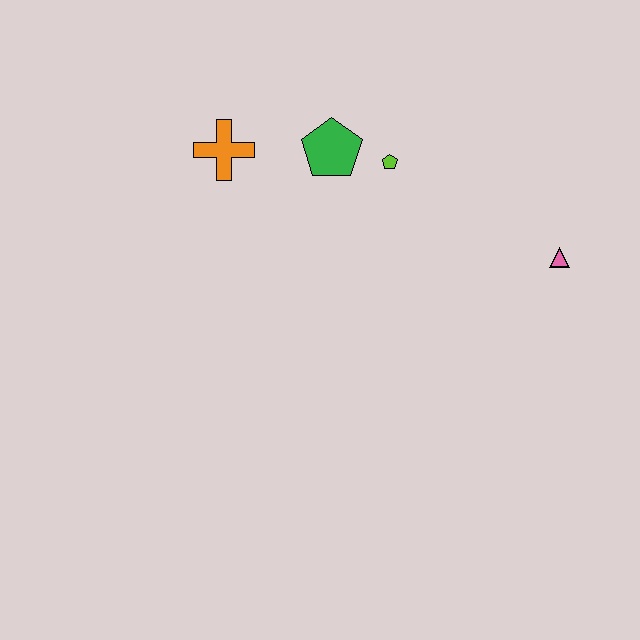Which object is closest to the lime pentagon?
The green pentagon is closest to the lime pentagon.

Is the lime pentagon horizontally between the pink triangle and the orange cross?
Yes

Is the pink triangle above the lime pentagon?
No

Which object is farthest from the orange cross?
The pink triangle is farthest from the orange cross.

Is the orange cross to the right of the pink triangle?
No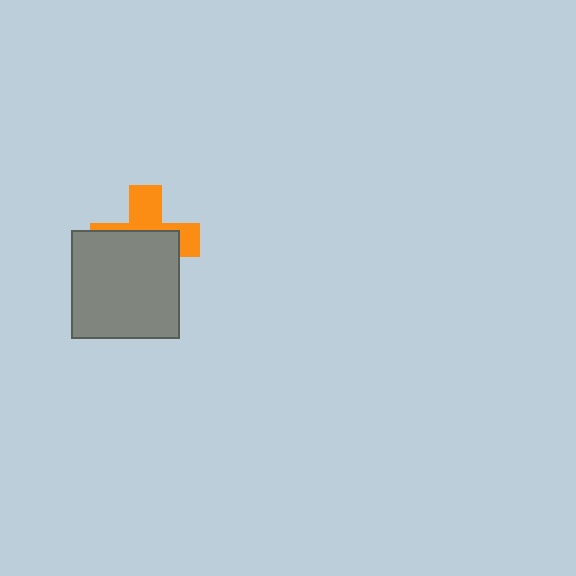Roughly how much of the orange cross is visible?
A small part of it is visible (roughly 39%).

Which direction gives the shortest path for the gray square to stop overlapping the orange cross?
Moving down gives the shortest separation.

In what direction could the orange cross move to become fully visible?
The orange cross could move up. That would shift it out from behind the gray square entirely.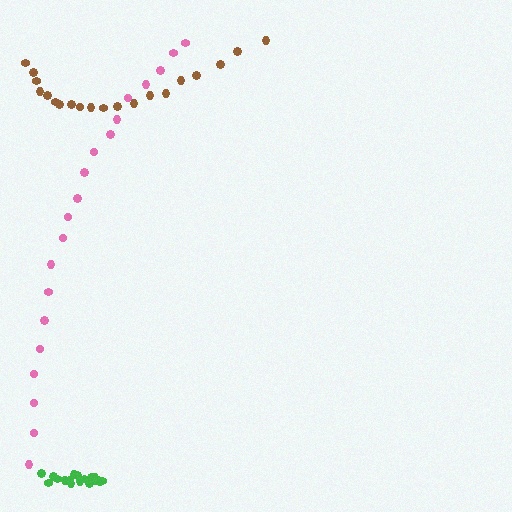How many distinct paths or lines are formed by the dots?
There are 3 distinct paths.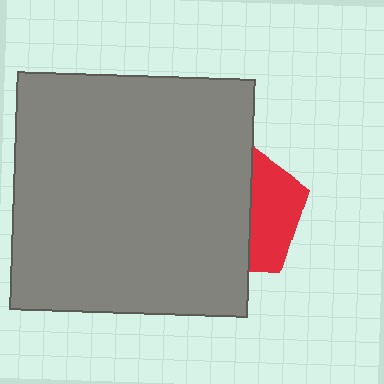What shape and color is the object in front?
The object in front is a gray square.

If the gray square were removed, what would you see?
You would see the complete red pentagon.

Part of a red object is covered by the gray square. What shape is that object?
It is a pentagon.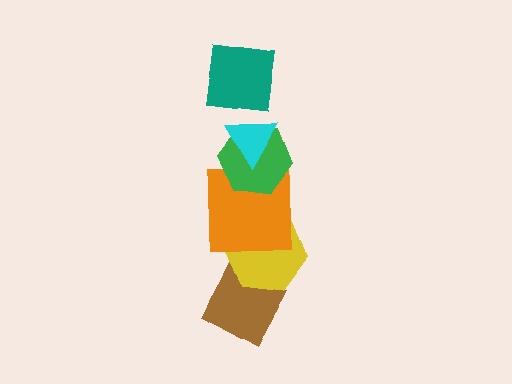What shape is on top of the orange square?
The green hexagon is on top of the orange square.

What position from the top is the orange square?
The orange square is 4th from the top.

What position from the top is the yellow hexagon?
The yellow hexagon is 5th from the top.